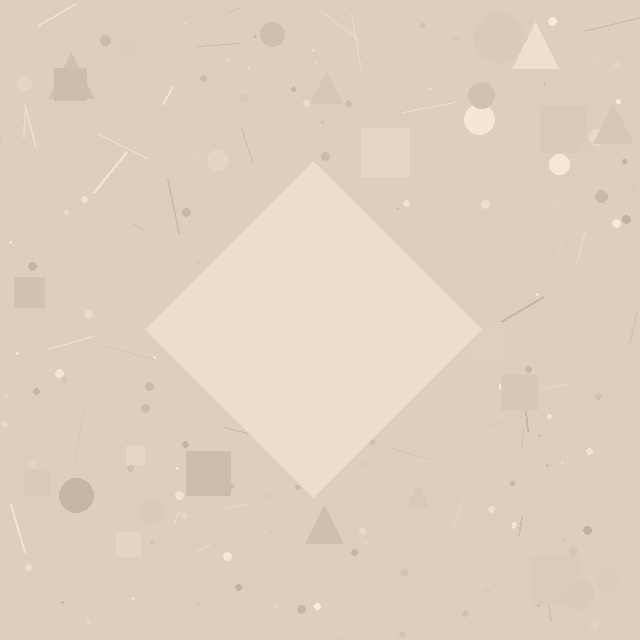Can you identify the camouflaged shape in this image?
The camouflaged shape is a diamond.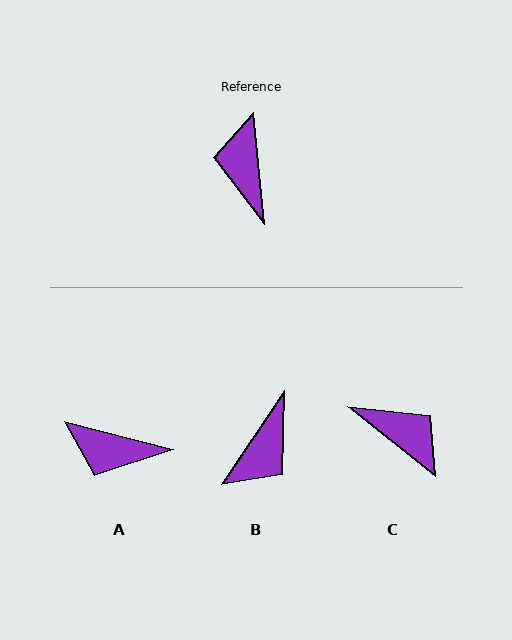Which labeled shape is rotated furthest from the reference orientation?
B, about 141 degrees away.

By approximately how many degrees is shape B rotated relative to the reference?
Approximately 141 degrees counter-clockwise.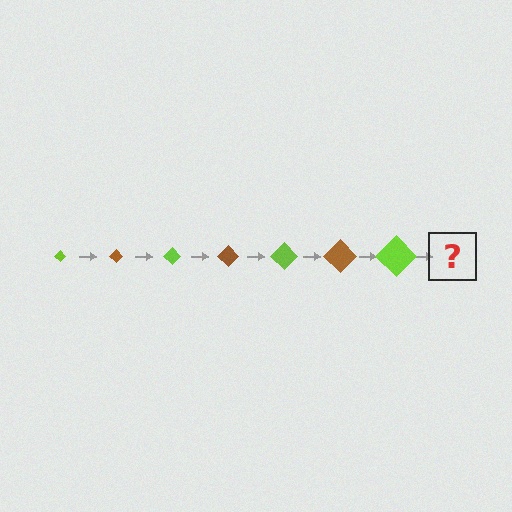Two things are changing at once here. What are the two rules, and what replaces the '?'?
The two rules are that the diamond grows larger each step and the color cycles through lime and brown. The '?' should be a brown diamond, larger than the previous one.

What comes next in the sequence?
The next element should be a brown diamond, larger than the previous one.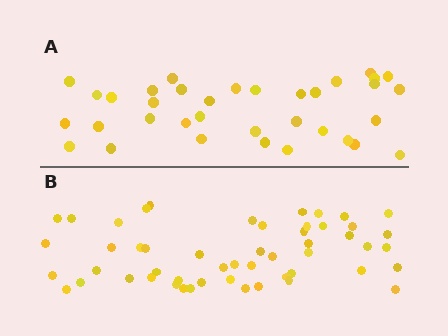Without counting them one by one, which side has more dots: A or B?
Region B (the bottom region) has more dots.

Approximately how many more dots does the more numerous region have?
Region B has approximately 15 more dots than region A.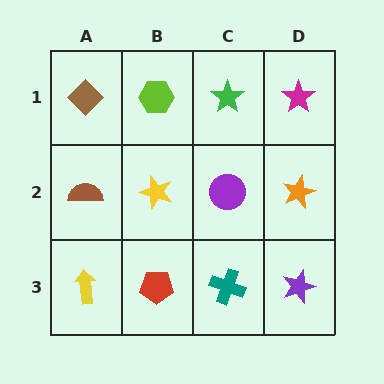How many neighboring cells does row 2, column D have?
3.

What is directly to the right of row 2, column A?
A yellow star.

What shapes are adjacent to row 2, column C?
A green star (row 1, column C), a teal cross (row 3, column C), a yellow star (row 2, column B), an orange star (row 2, column D).